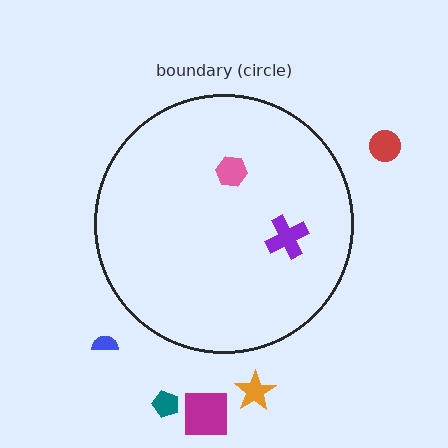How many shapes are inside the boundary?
2 inside, 5 outside.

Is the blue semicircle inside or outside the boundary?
Outside.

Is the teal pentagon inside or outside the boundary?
Outside.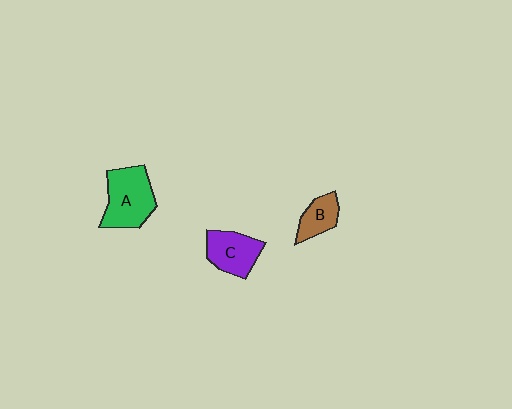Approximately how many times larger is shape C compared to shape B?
Approximately 1.5 times.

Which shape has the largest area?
Shape A (green).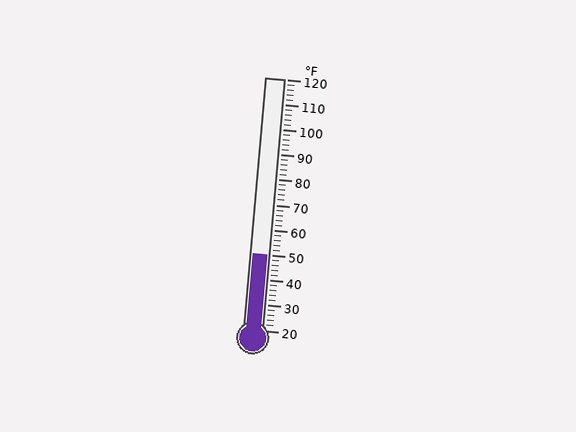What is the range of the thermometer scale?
The thermometer scale ranges from 20°F to 120°F.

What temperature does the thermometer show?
The thermometer shows approximately 50°F.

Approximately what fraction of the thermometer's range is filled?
The thermometer is filled to approximately 30% of its range.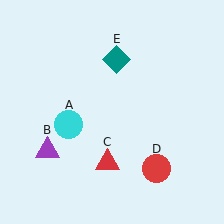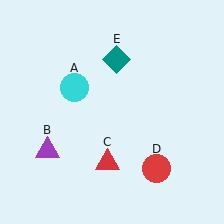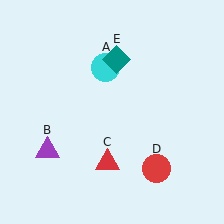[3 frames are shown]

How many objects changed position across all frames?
1 object changed position: cyan circle (object A).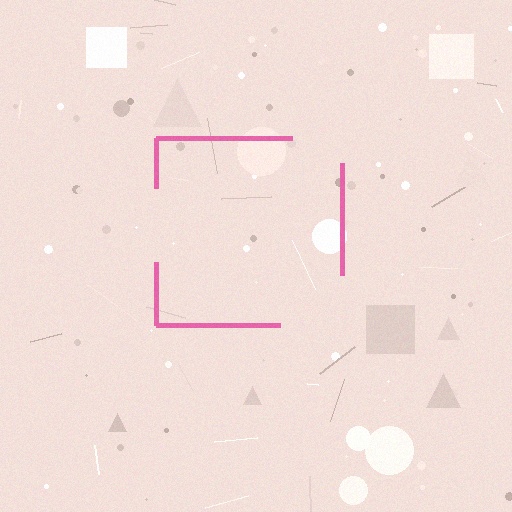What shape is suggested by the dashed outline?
The dashed outline suggests a square.